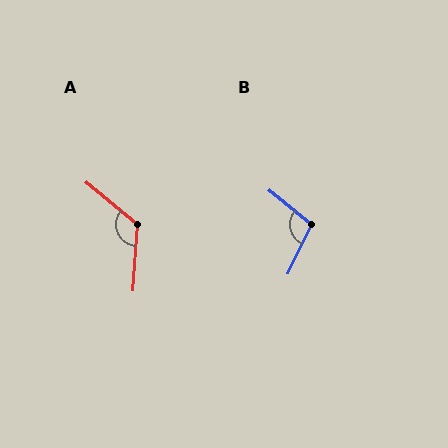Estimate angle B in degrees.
Approximately 104 degrees.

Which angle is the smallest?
B, at approximately 104 degrees.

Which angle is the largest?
A, at approximately 125 degrees.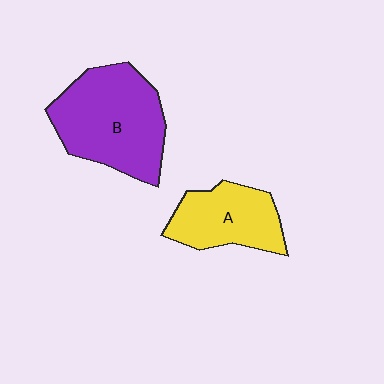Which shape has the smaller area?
Shape A (yellow).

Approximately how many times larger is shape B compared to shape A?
Approximately 1.6 times.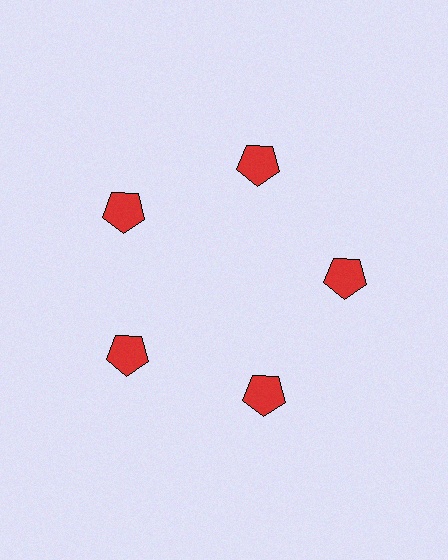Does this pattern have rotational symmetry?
Yes, this pattern has 5-fold rotational symmetry. It looks the same after rotating 72 degrees around the center.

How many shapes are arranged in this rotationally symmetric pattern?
There are 5 shapes, arranged in 5 groups of 1.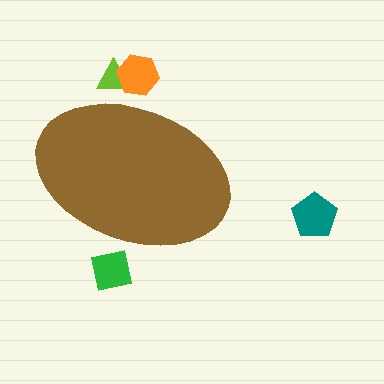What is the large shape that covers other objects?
A brown ellipse.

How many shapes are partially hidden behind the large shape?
3 shapes are partially hidden.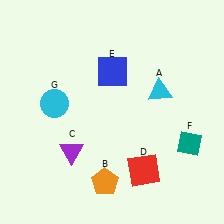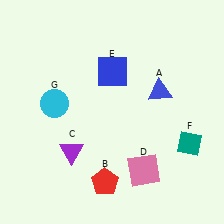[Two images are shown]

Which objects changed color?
A changed from cyan to blue. B changed from orange to red. D changed from red to pink.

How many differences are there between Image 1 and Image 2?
There are 3 differences between the two images.